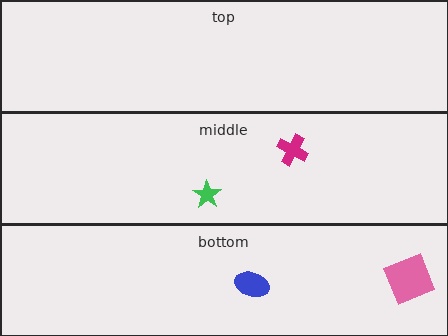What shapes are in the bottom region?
The pink square, the blue ellipse.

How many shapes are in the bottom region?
2.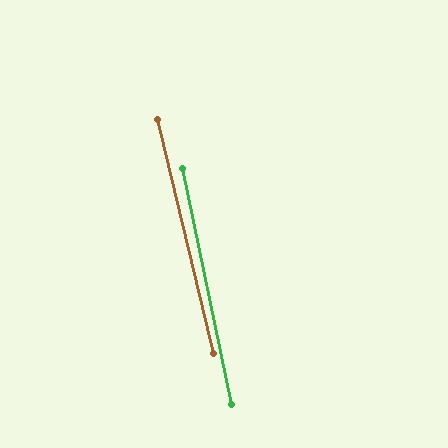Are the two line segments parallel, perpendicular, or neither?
Parallel — their directions differ by only 1.8°.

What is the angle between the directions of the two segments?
Approximately 2 degrees.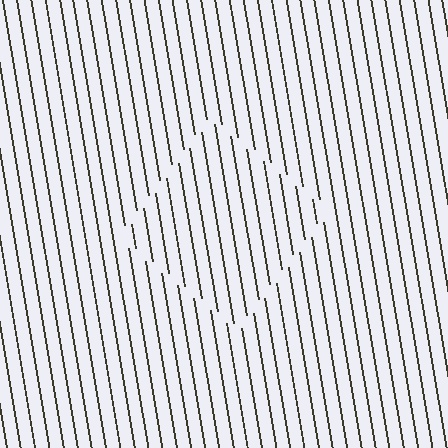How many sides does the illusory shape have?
4 sides — the line-ends trace a square.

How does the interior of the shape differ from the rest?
The interior of the shape contains the same grating, shifted by half a period — the contour is defined by the phase discontinuity where line-ends from the inner and outer gratings abut.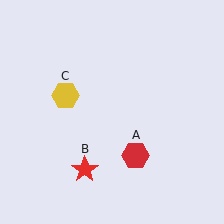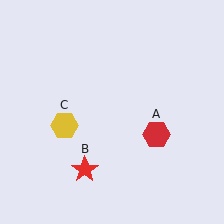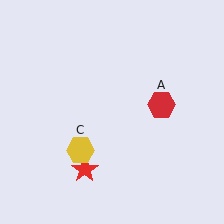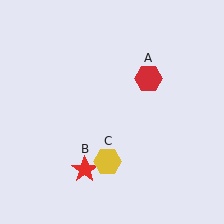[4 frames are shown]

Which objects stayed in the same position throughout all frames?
Red star (object B) remained stationary.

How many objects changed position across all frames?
2 objects changed position: red hexagon (object A), yellow hexagon (object C).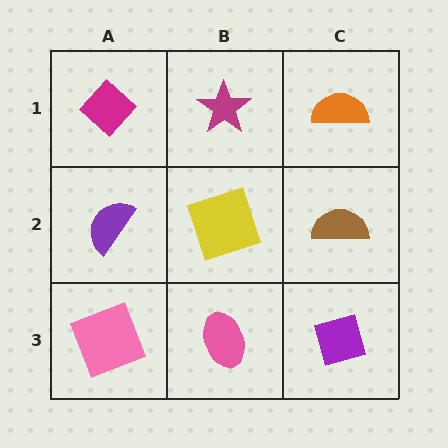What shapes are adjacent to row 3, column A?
A purple semicircle (row 2, column A), a pink ellipse (row 3, column B).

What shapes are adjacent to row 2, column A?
A magenta diamond (row 1, column A), a pink square (row 3, column A), a yellow square (row 2, column B).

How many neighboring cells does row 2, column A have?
3.